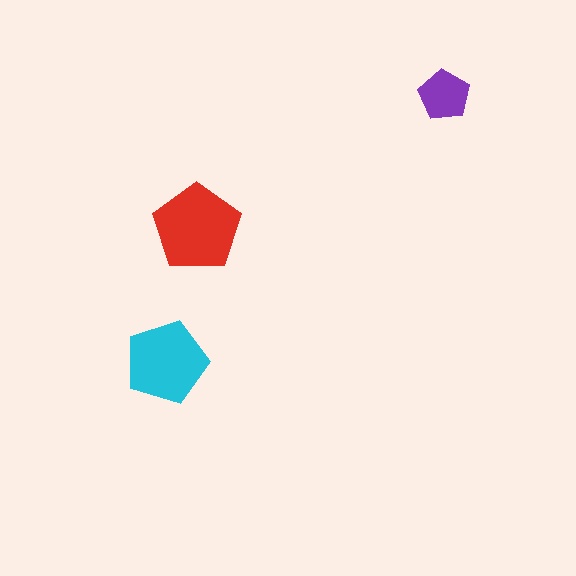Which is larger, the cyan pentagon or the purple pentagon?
The cyan one.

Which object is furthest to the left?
The cyan pentagon is leftmost.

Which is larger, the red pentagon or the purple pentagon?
The red one.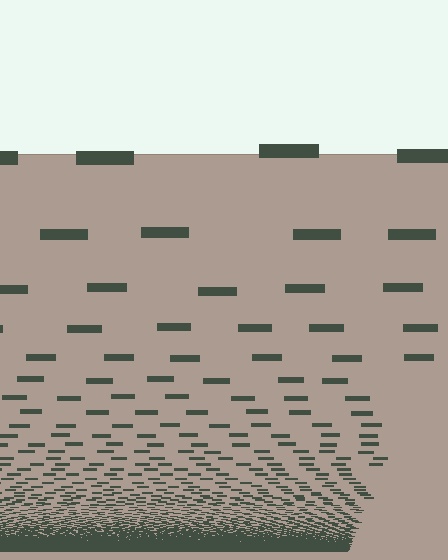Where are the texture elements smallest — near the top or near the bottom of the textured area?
Near the bottom.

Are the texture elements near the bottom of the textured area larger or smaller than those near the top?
Smaller. The gradient is inverted — elements near the bottom are smaller and denser.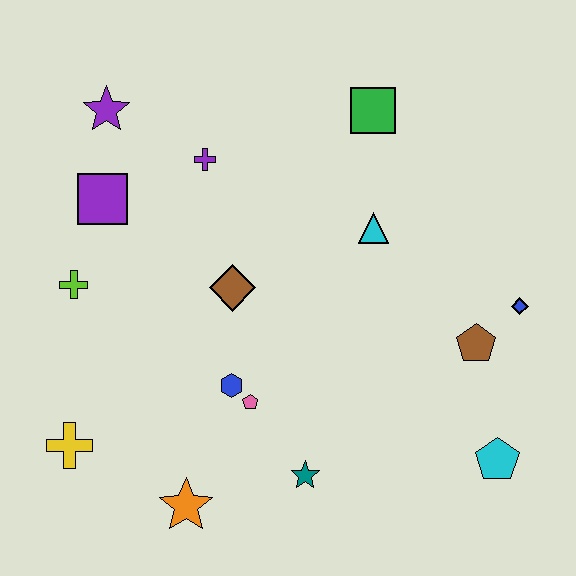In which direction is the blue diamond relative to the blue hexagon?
The blue diamond is to the right of the blue hexagon.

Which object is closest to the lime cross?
The purple square is closest to the lime cross.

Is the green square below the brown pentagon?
No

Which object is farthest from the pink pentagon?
The purple star is farthest from the pink pentagon.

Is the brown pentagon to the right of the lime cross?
Yes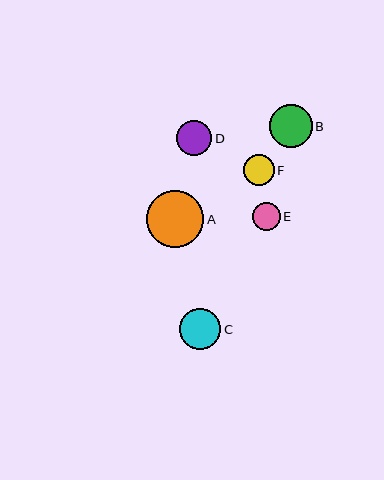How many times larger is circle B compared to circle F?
Circle B is approximately 1.4 times the size of circle F.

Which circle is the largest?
Circle A is the largest with a size of approximately 57 pixels.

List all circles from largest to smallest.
From largest to smallest: A, B, C, D, F, E.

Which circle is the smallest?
Circle E is the smallest with a size of approximately 28 pixels.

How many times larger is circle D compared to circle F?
Circle D is approximately 1.2 times the size of circle F.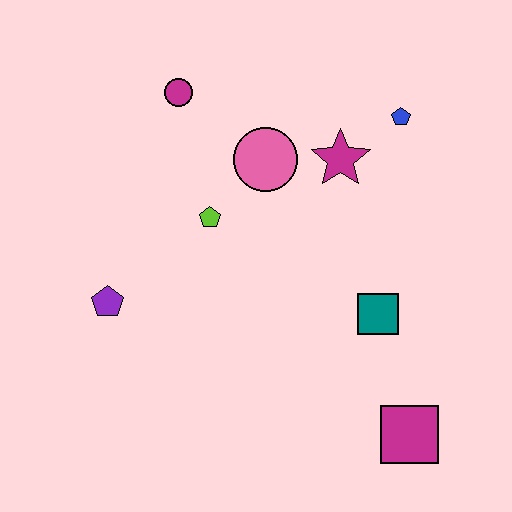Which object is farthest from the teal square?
The magenta circle is farthest from the teal square.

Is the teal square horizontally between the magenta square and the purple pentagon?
Yes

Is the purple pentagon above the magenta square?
Yes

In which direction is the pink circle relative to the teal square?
The pink circle is above the teal square.